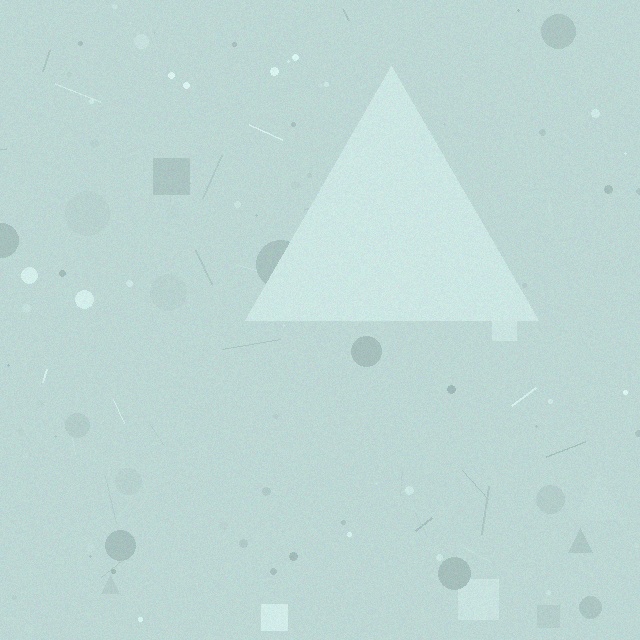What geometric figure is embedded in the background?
A triangle is embedded in the background.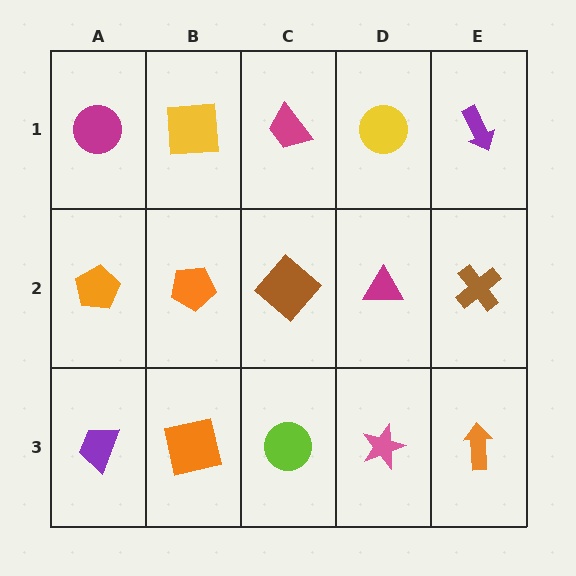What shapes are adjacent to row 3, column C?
A brown diamond (row 2, column C), an orange square (row 3, column B), a pink star (row 3, column D).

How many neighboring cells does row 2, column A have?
3.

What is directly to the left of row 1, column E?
A yellow circle.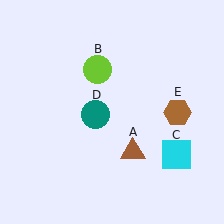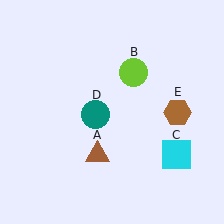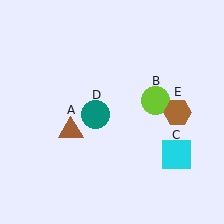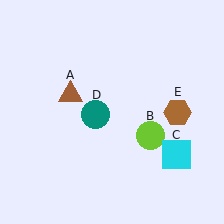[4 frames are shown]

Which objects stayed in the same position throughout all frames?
Cyan square (object C) and teal circle (object D) and brown hexagon (object E) remained stationary.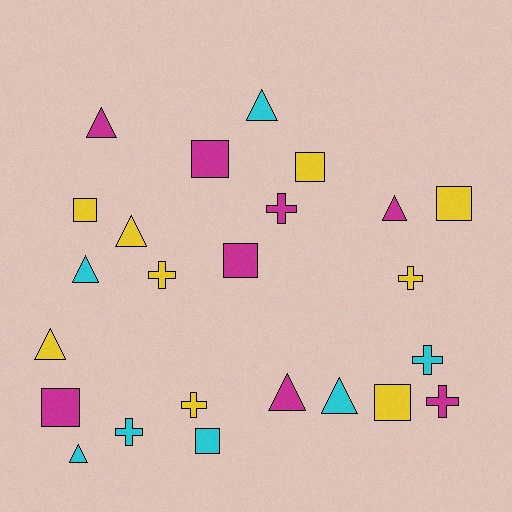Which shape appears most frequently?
Triangle, with 9 objects.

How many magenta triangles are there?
There are 3 magenta triangles.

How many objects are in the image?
There are 24 objects.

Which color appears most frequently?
Yellow, with 9 objects.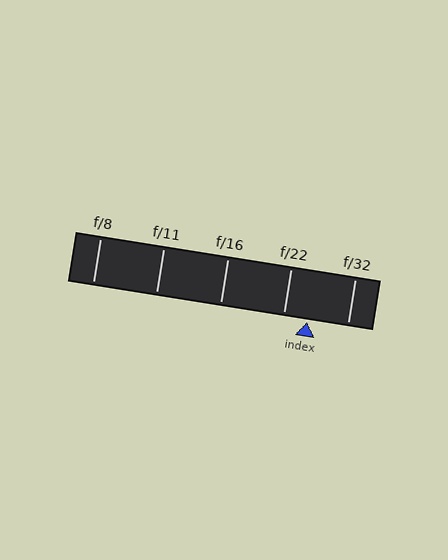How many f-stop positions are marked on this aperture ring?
There are 5 f-stop positions marked.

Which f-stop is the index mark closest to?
The index mark is closest to f/22.